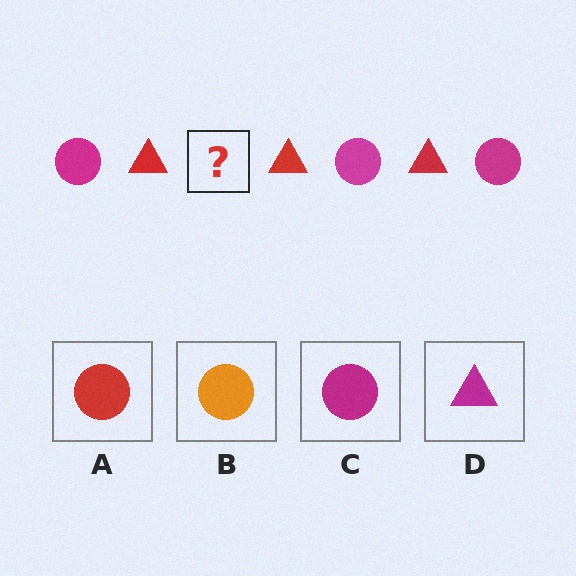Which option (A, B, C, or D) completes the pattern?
C.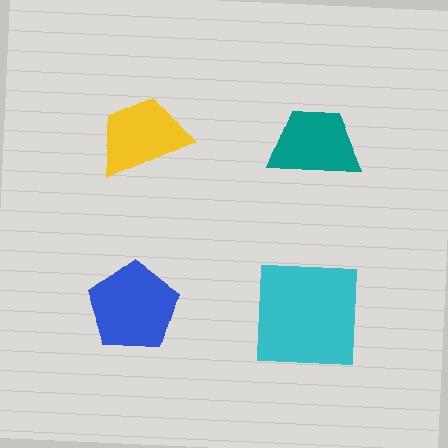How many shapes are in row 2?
2 shapes.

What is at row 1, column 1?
A yellow trapezoid.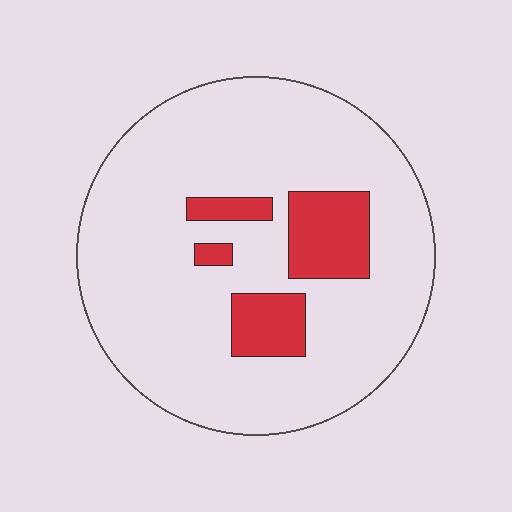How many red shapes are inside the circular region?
4.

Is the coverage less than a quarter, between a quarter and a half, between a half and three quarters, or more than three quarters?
Less than a quarter.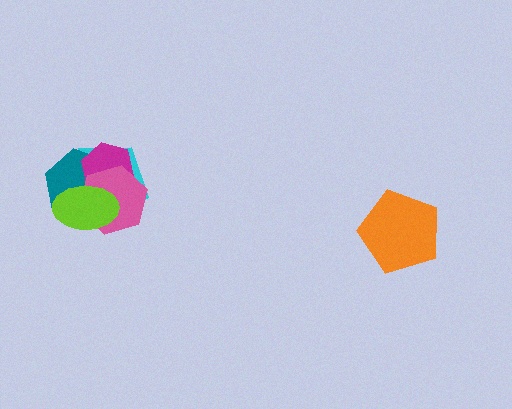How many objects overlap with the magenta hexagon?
4 objects overlap with the magenta hexagon.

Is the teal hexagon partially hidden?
Yes, it is partially covered by another shape.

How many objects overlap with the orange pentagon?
0 objects overlap with the orange pentagon.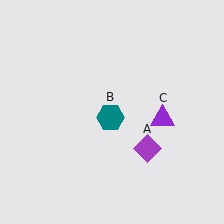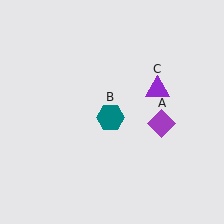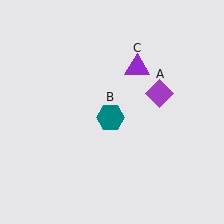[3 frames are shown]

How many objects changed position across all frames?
2 objects changed position: purple diamond (object A), purple triangle (object C).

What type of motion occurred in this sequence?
The purple diamond (object A), purple triangle (object C) rotated counterclockwise around the center of the scene.